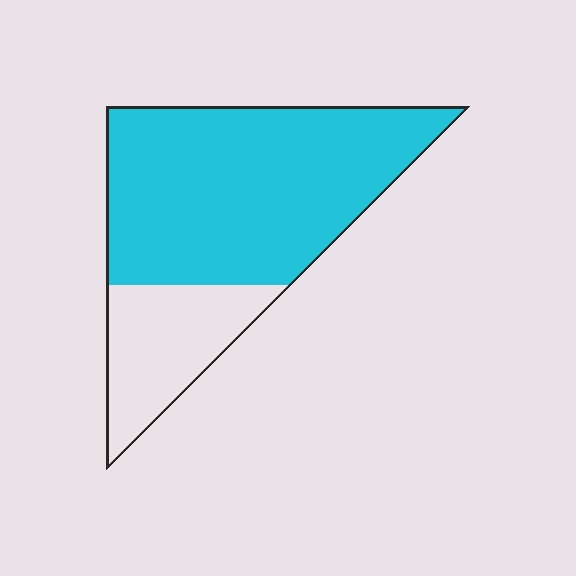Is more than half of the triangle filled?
Yes.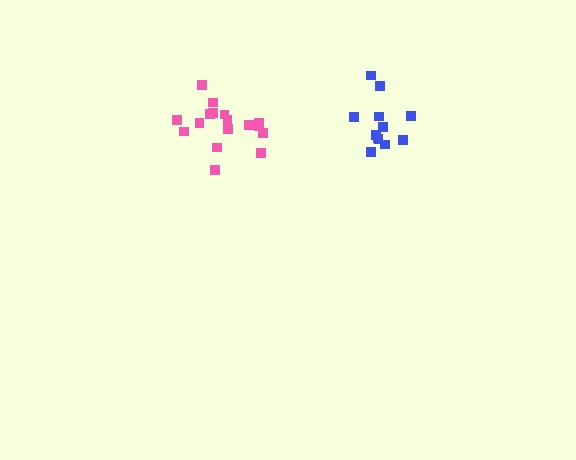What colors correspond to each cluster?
The clusters are colored: blue, pink.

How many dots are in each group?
Group 1: 12 dots, Group 2: 17 dots (29 total).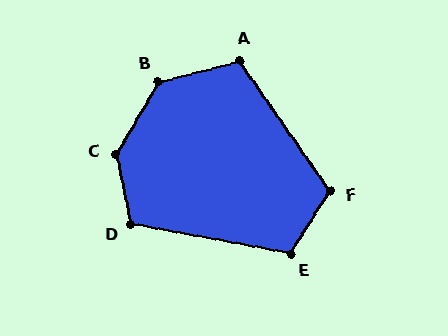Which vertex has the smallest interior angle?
A, at approximately 110 degrees.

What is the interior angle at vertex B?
Approximately 134 degrees (obtuse).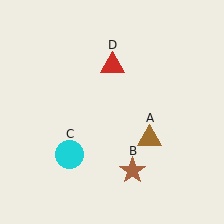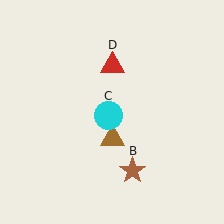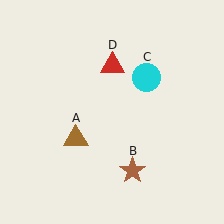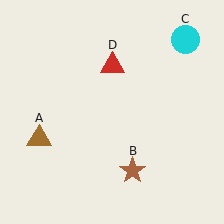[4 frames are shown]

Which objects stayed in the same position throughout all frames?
Brown star (object B) and red triangle (object D) remained stationary.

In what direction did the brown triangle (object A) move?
The brown triangle (object A) moved left.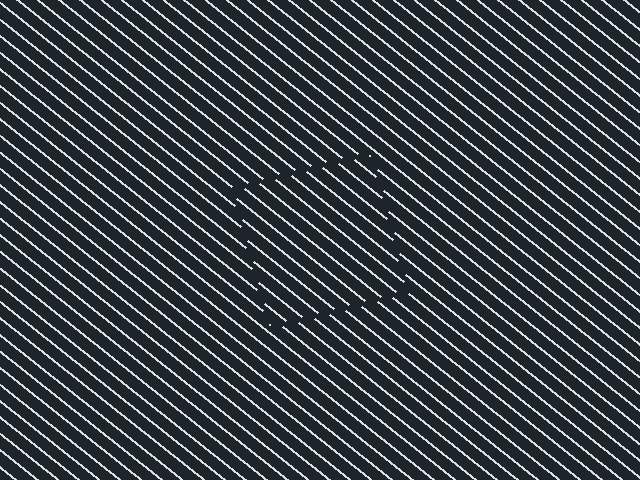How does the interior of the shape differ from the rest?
The interior of the shape contains the same grating, shifted by half a period — the contour is defined by the phase discontinuity where line-ends from the inner and outer gratings abut.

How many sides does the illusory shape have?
4 sides — the line-ends trace a square.